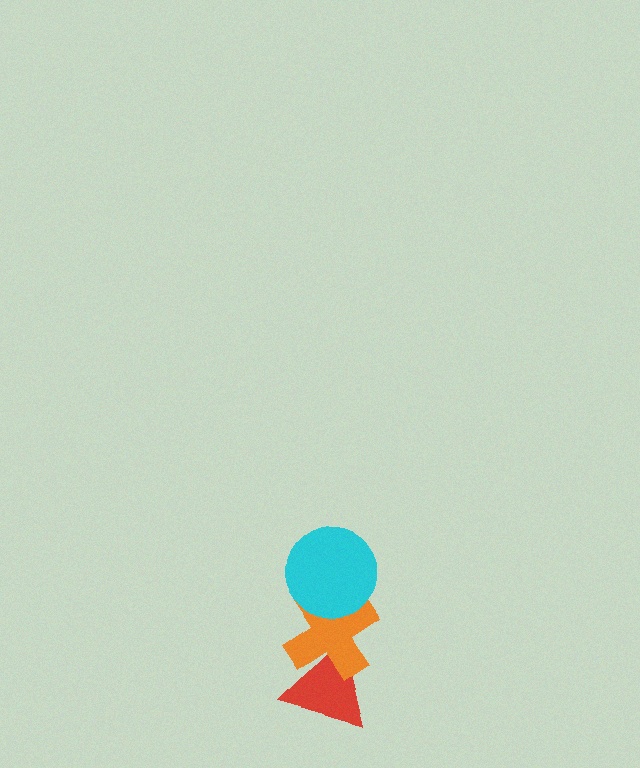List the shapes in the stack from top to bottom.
From top to bottom: the cyan circle, the orange cross, the red triangle.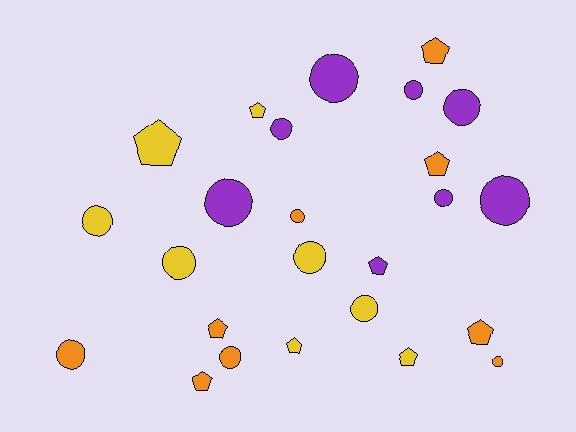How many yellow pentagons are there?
There are 4 yellow pentagons.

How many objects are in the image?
There are 25 objects.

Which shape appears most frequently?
Circle, with 15 objects.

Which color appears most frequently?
Orange, with 9 objects.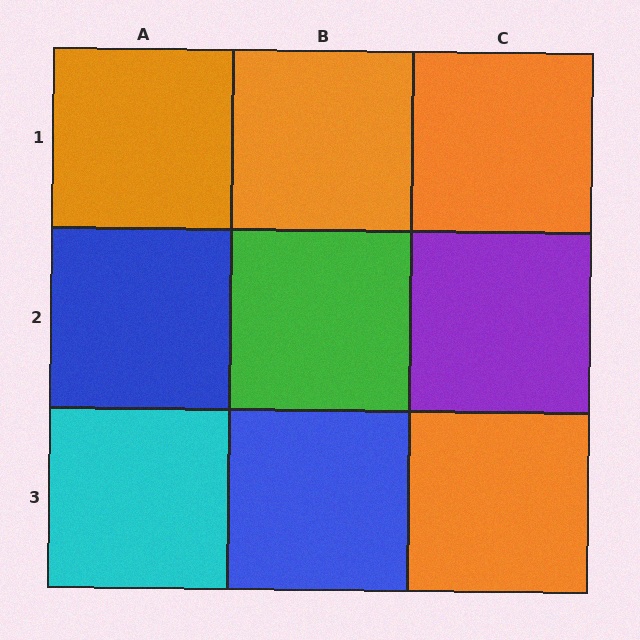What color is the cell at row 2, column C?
Purple.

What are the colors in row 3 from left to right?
Cyan, blue, orange.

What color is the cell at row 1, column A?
Orange.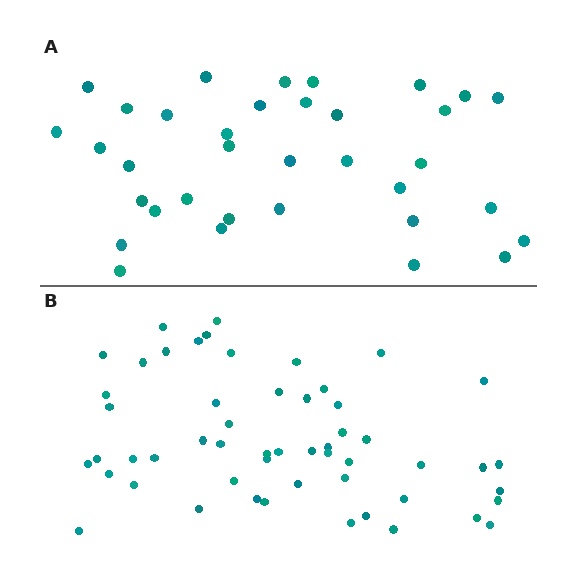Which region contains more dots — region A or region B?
Region B (the bottom region) has more dots.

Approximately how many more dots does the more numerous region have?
Region B has approximately 20 more dots than region A.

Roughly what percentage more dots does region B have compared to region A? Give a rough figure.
About 55% more.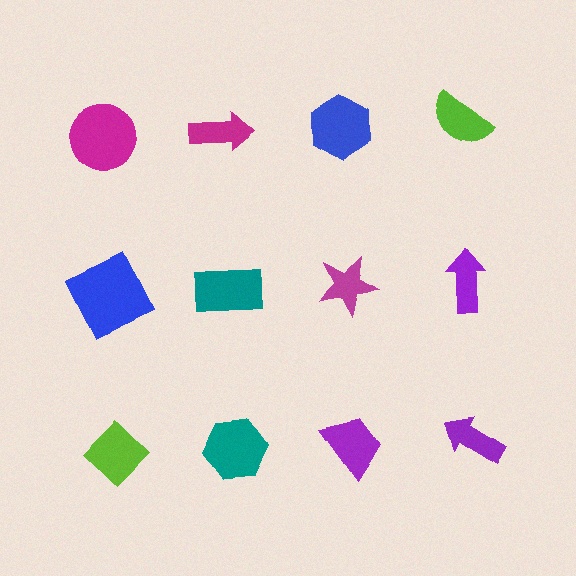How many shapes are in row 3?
4 shapes.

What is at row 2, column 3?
A magenta star.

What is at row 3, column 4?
A purple arrow.